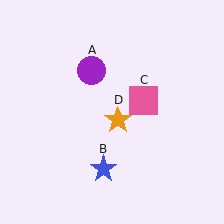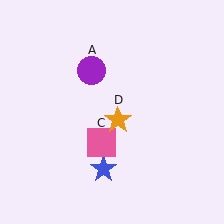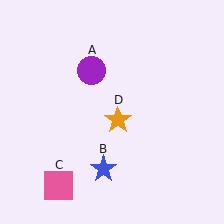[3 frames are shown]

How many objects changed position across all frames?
1 object changed position: pink square (object C).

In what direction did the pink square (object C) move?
The pink square (object C) moved down and to the left.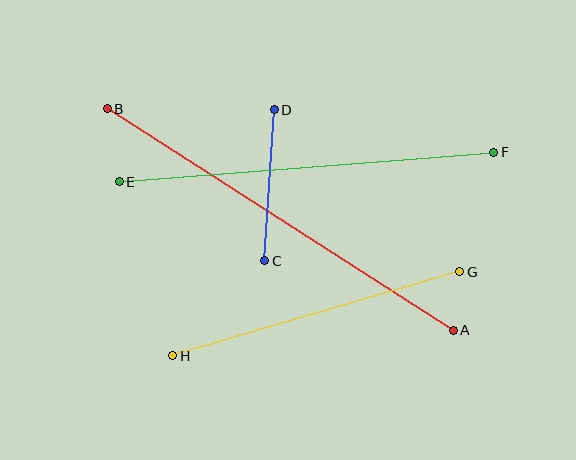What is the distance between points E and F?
The distance is approximately 376 pixels.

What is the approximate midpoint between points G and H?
The midpoint is at approximately (316, 314) pixels.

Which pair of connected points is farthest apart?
Points A and B are farthest apart.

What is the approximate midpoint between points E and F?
The midpoint is at approximately (306, 167) pixels.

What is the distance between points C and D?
The distance is approximately 151 pixels.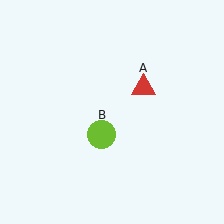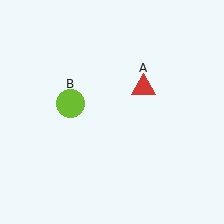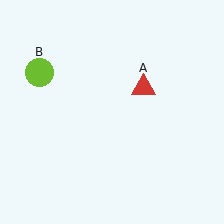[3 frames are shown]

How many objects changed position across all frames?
1 object changed position: lime circle (object B).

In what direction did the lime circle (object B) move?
The lime circle (object B) moved up and to the left.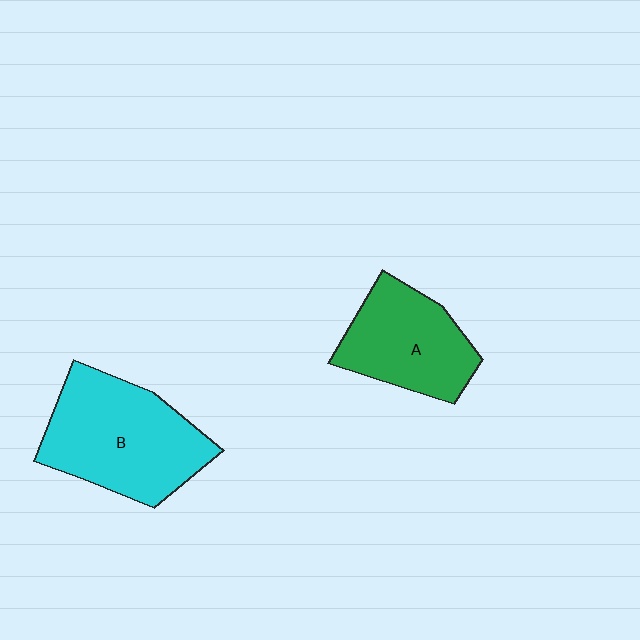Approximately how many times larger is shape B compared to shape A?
Approximately 1.4 times.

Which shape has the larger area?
Shape B (cyan).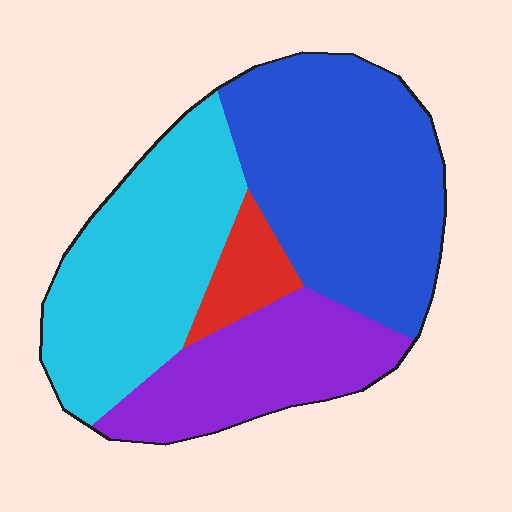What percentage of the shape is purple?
Purple takes up less than a quarter of the shape.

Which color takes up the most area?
Blue, at roughly 40%.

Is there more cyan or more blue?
Blue.